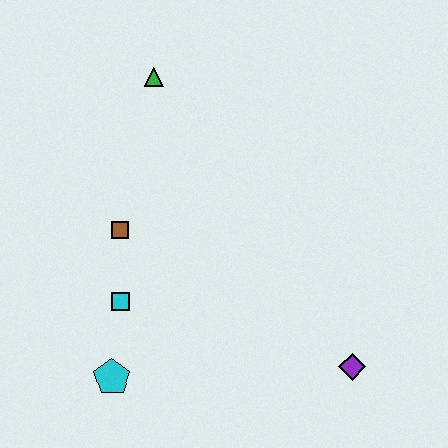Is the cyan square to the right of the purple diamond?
No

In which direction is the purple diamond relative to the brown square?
The purple diamond is to the right of the brown square.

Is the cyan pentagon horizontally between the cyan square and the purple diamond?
No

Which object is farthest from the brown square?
The purple diamond is farthest from the brown square.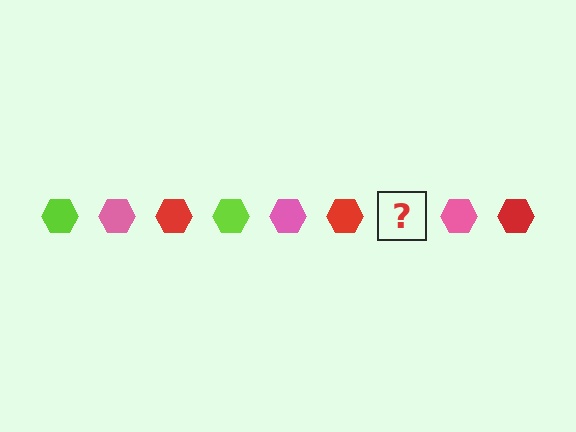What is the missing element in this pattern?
The missing element is a lime hexagon.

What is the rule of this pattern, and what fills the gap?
The rule is that the pattern cycles through lime, pink, red hexagons. The gap should be filled with a lime hexagon.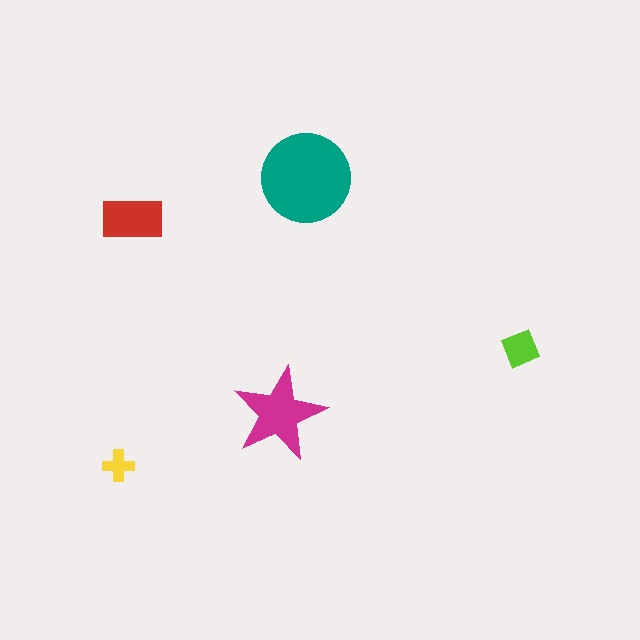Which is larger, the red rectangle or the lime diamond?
The red rectangle.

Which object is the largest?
The teal circle.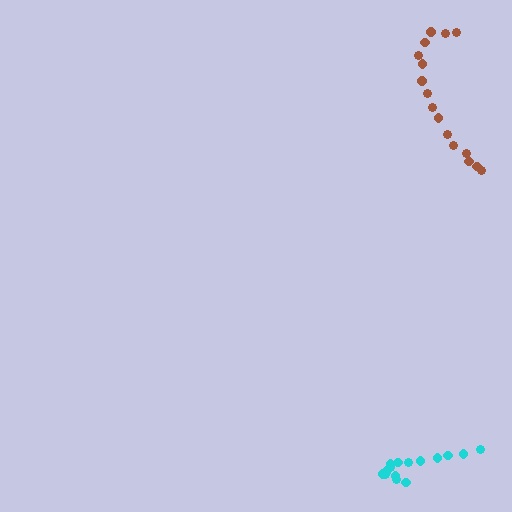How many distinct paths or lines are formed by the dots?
There are 2 distinct paths.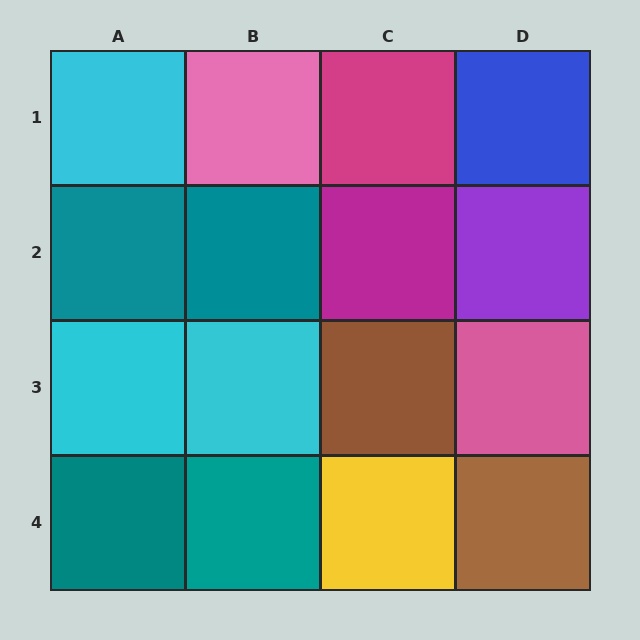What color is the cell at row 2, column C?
Magenta.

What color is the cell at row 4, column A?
Teal.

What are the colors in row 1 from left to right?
Cyan, pink, magenta, blue.